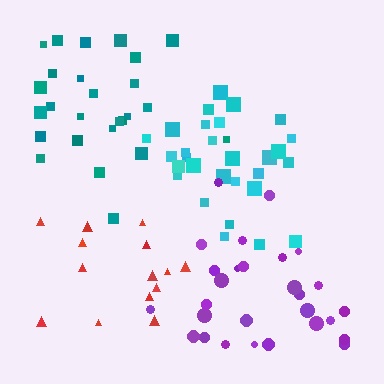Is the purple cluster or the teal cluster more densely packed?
Purple.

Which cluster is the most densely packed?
Cyan.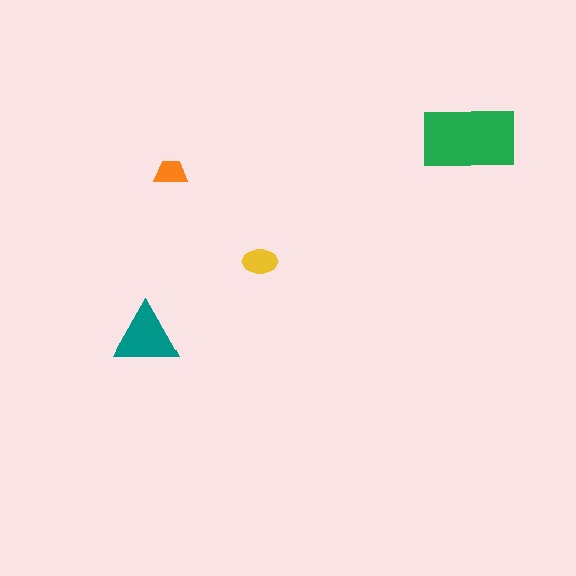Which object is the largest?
The green rectangle.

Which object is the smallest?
The orange trapezoid.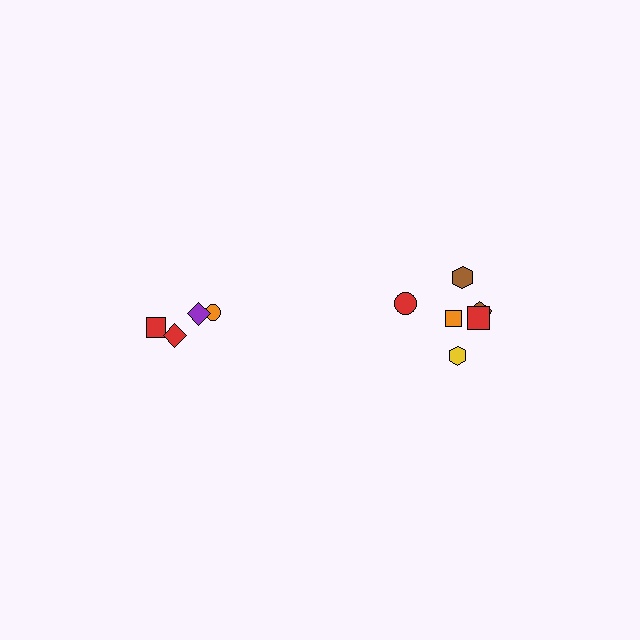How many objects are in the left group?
There are 4 objects.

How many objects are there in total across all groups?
There are 10 objects.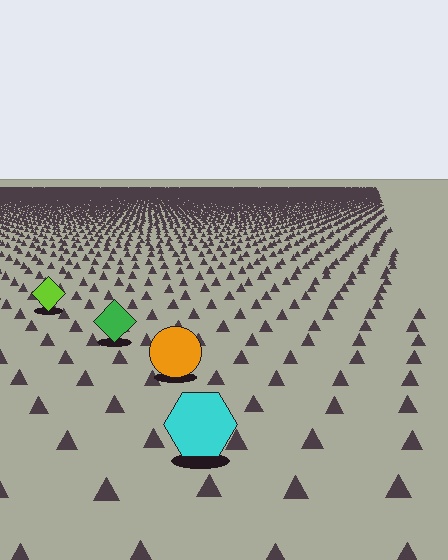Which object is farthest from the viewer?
The lime diamond is farthest from the viewer. It appears smaller and the ground texture around it is denser.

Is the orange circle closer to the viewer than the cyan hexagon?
No. The cyan hexagon is closer — you can tell from the texture gradient: the ground texture is coarser near it.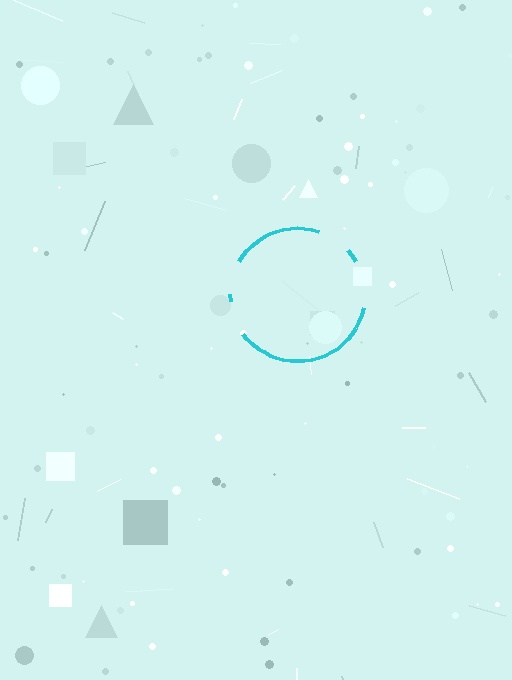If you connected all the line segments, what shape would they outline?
They would outline a circle.